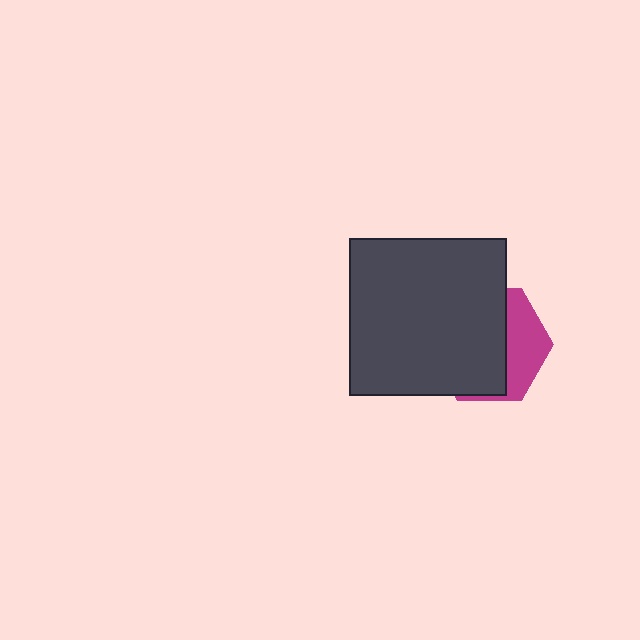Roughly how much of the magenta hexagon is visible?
A small part of it is visible (roughly 34%).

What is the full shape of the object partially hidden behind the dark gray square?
The partially hidden object is a magenta hexagon.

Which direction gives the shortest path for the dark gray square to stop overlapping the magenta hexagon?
Moving left gives the shortest separation.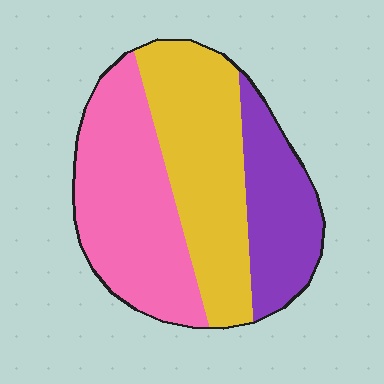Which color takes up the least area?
Purple, at roughly 25%.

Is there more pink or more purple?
Pink.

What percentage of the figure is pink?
Pink covers roughly 40% of the figure.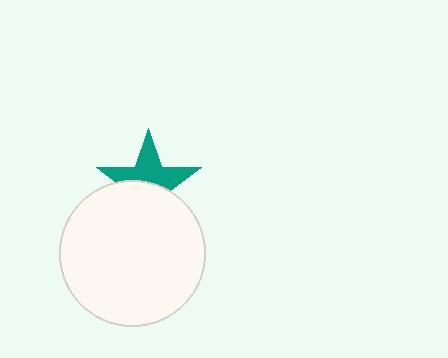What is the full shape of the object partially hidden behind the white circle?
The partially hidden object is a teal star.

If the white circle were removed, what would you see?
You would see the complete teal star.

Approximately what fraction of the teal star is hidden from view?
Roughly 48% of the teal star is hidden behind the white circle.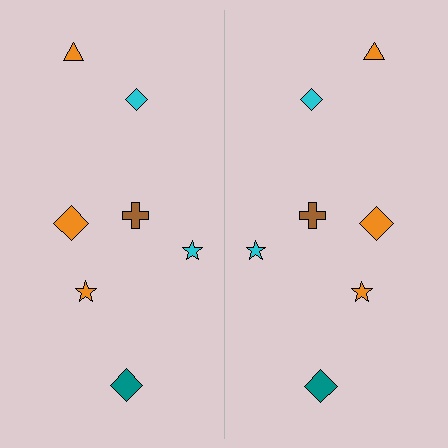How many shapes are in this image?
There are 14 shapes in this image.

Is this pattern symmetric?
Yes, this pattern has bilateral (reflection) symmetry.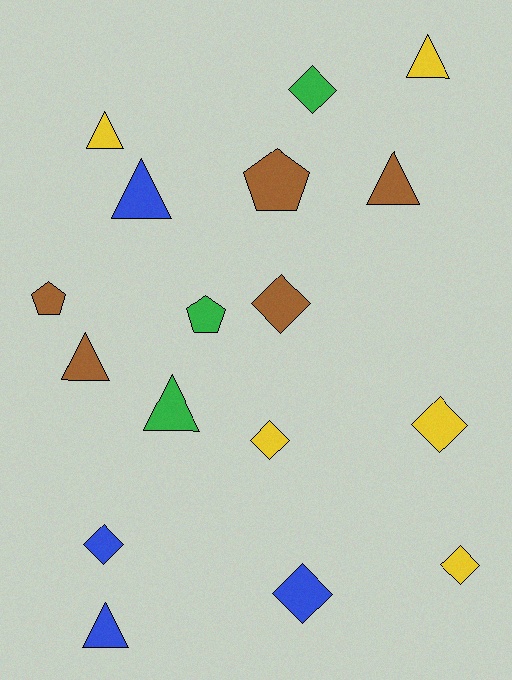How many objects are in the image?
There are 17 objects.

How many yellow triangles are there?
There are 2 yellow triangles.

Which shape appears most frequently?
Triangle, with 7 objects.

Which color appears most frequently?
Brown, with 5 objects.